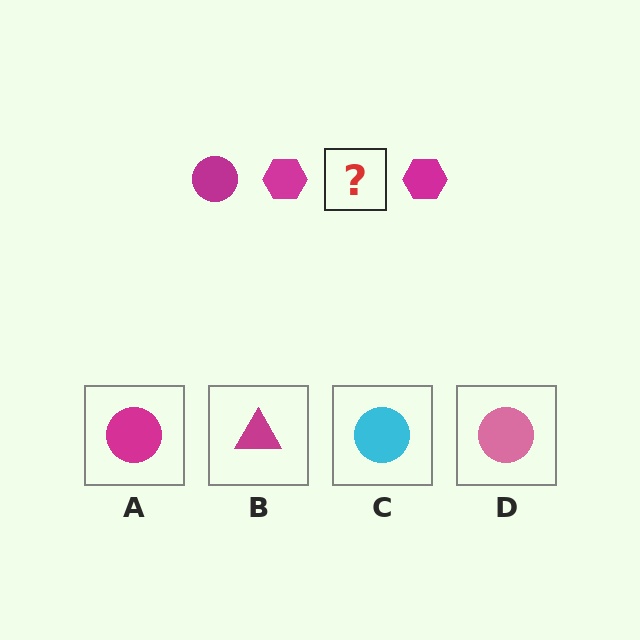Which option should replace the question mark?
Option A.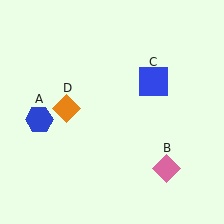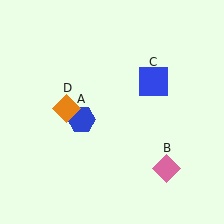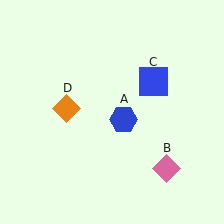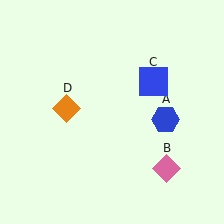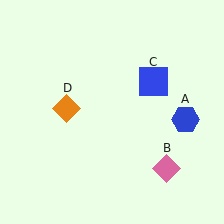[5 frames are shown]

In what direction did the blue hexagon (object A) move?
The blue hexagon (object A) moved right.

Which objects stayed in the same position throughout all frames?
Pink diamond (object B) and blue square (object C) and orange diamond (object D) remained stationary.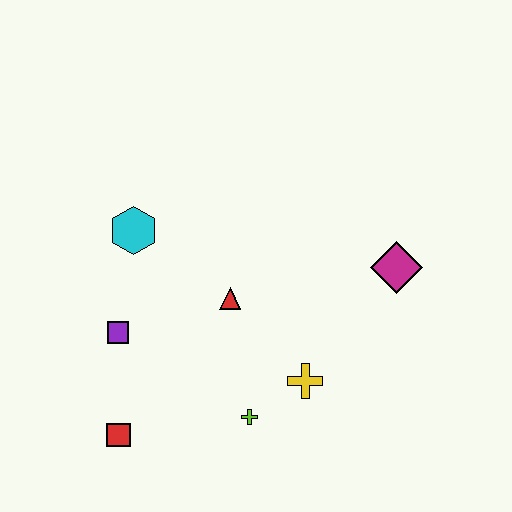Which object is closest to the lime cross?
The yellow cross is closest to the lime cross.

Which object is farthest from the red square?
The magenta diamond is farthest from the red square.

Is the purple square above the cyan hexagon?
No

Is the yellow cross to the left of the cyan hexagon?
No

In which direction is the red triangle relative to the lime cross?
The red triangle is above the lime cross.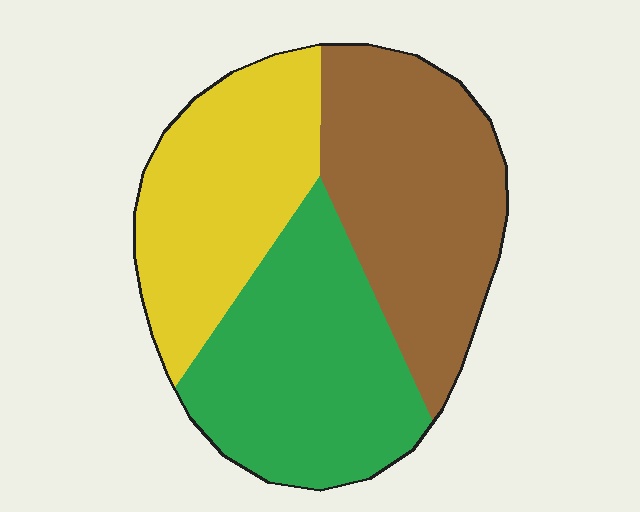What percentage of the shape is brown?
Brown takes up between a third and a half of the shape.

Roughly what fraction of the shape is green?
Green covers 35% of the shape.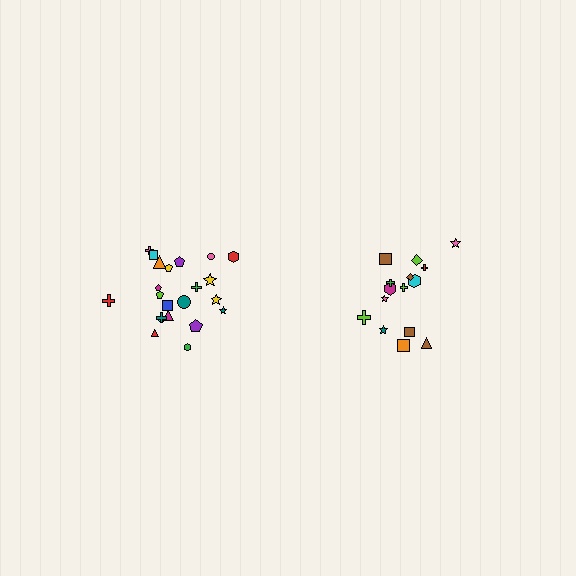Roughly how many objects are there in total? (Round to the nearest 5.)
Roughly 35 objects in total.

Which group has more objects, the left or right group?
The left group.